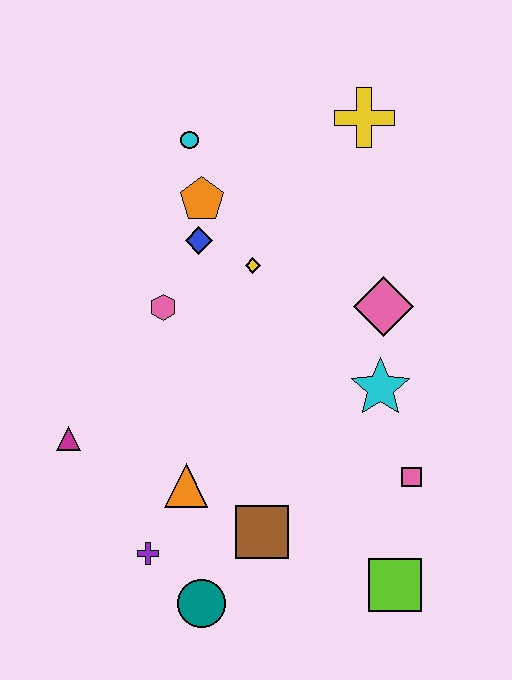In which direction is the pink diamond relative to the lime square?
The pink diamond is above the lime square.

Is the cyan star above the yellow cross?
No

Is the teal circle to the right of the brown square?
No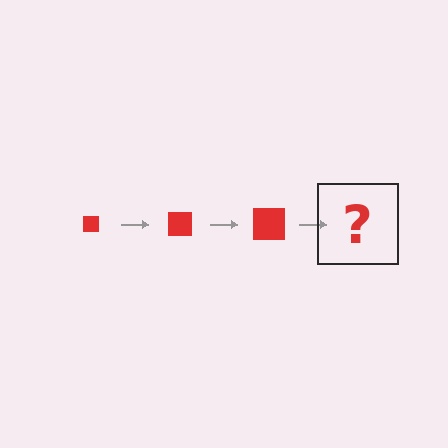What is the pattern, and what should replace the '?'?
The pattern is that the square gets progressively larger each step. The '?' should be a red square, larger than the previous one.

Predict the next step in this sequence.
The next step is a red square, larger than the previous one.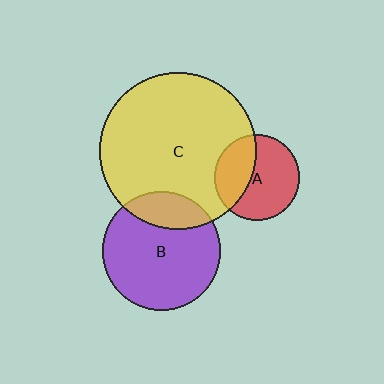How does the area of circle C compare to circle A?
Approximately 3.4 times.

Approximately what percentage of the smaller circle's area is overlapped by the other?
Approximately 20%.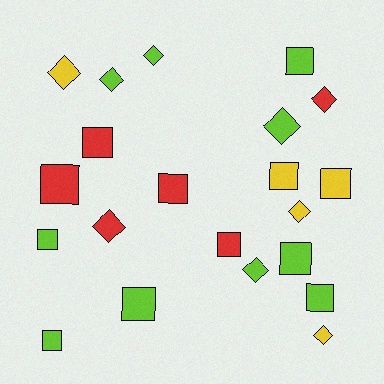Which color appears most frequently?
Lime, with 10 objects.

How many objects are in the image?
There are 21 objects.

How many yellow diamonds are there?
There are 3 yellow diamonds.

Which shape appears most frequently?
Square, with 12 objects.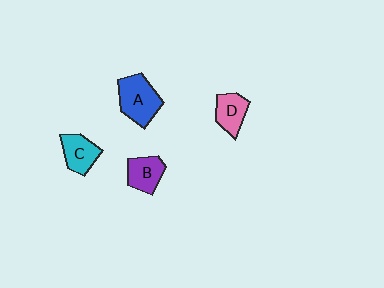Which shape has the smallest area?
Shape D (pink).